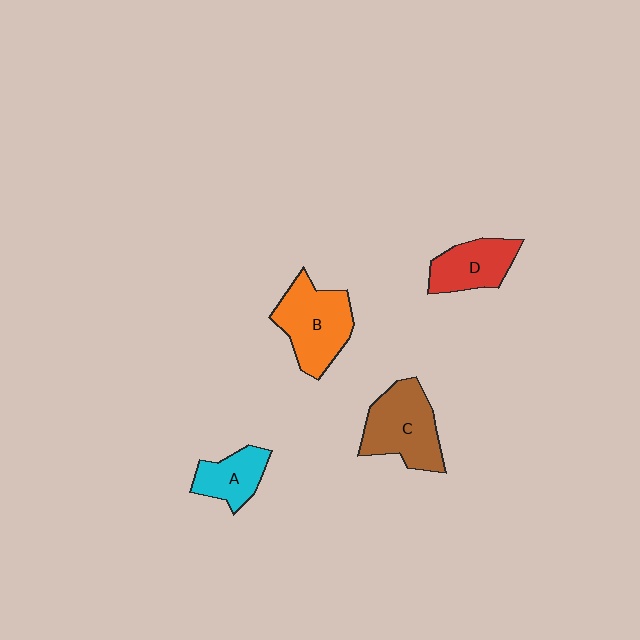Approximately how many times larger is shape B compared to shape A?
Approximately 1.7 times.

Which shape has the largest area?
Shape B (orange).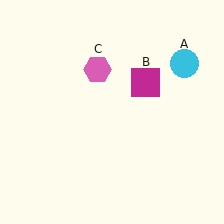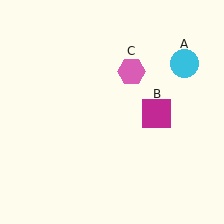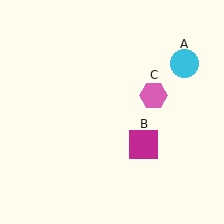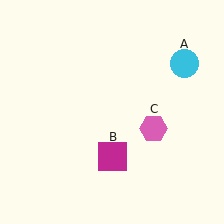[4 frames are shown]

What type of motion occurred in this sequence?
The magenta square (object B), pink hexagon (object C) rotated clockwise around the center of the scene.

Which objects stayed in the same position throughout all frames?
Cyan circle (object A) remained stationary.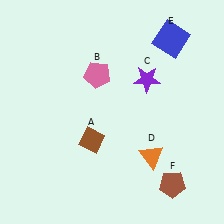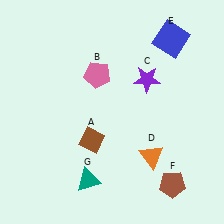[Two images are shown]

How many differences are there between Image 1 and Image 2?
There is 1 difference between the two images.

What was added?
A teal triangle (G) was added in Image 2.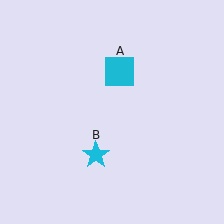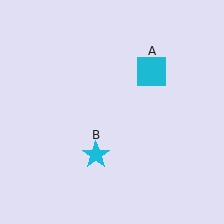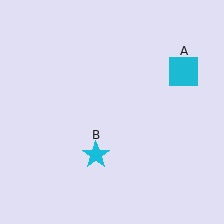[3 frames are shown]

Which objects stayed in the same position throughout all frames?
Cyan star (object B) remained stationary.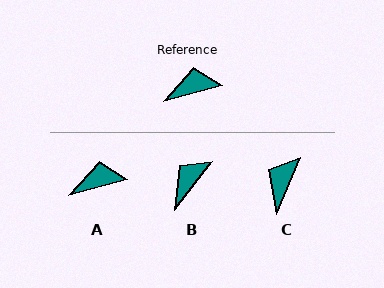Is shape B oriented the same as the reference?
No, it is off by about 37 degrees.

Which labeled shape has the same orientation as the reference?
A.